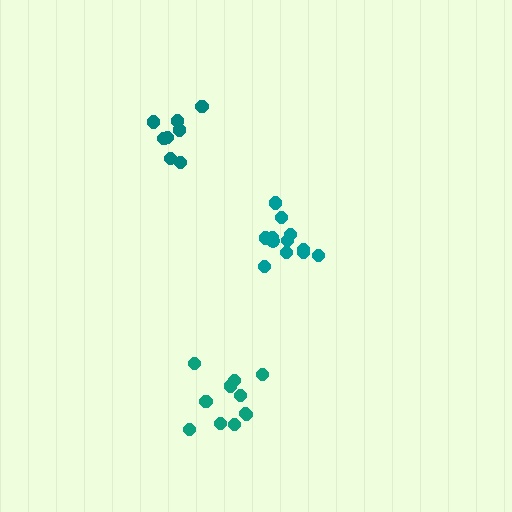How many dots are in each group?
Group 1: 13 dots, Group 2: 8 dots, Group 3: 11 dots (32 total).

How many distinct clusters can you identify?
There are 3 distinct clusters.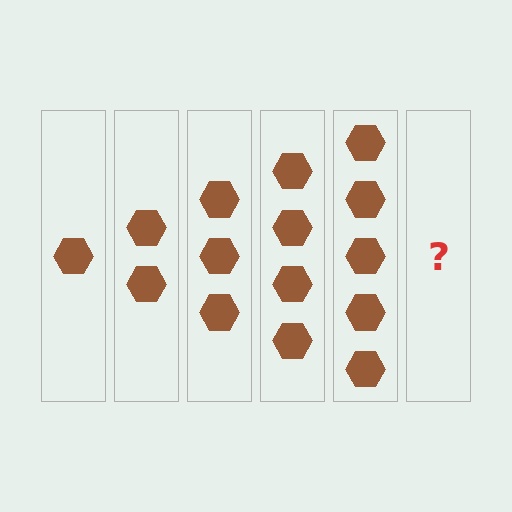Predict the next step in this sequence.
The next step is 6 hexagons.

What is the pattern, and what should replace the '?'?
The pattern is that each step adds one more hexagon. The '?' should be 6 hexagons.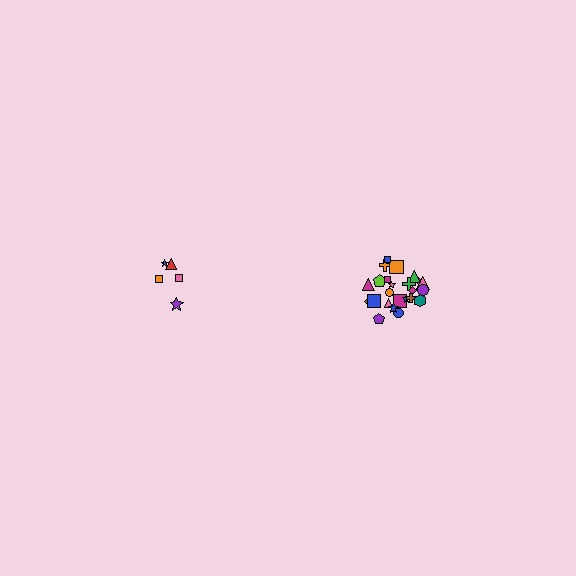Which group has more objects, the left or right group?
The right group.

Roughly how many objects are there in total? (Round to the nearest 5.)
Roughly 30 objects in total.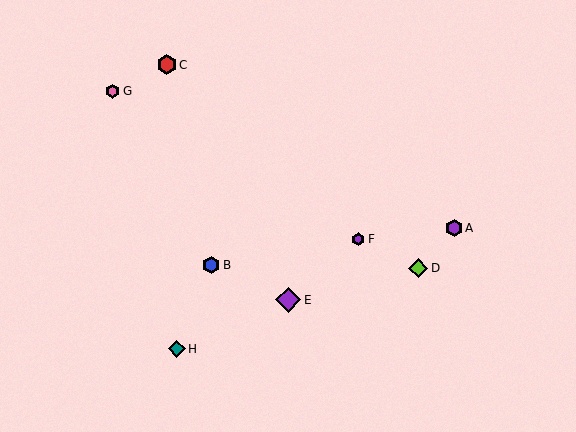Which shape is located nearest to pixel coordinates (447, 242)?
The purple hexagon (labeled A) at (454, 228) is nearest to that location.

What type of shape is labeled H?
Shape H is a teal diamond.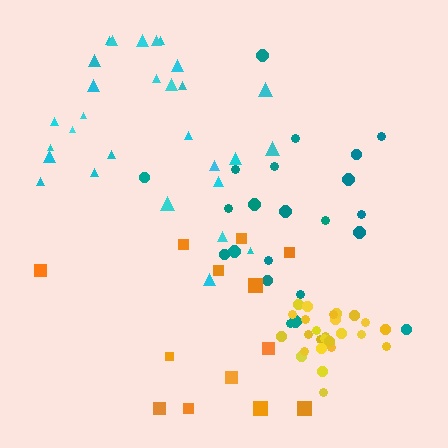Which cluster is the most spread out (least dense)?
Orange.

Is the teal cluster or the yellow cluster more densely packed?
Yellow.